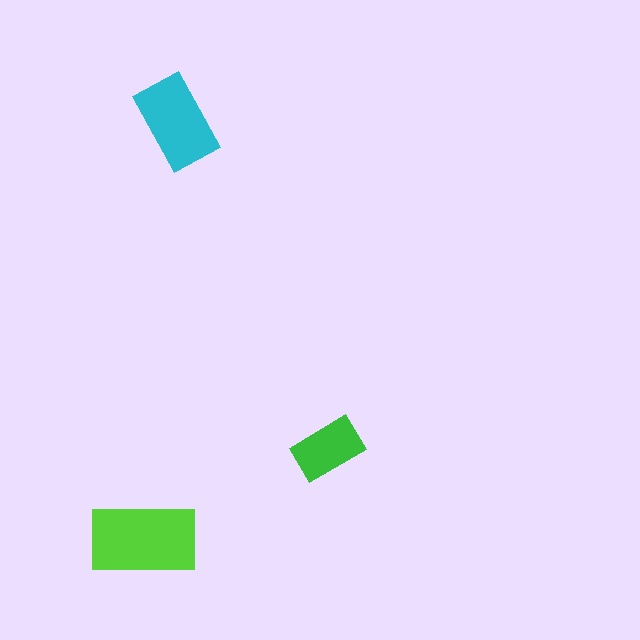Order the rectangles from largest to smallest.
the lime one, the cyan one, the green one.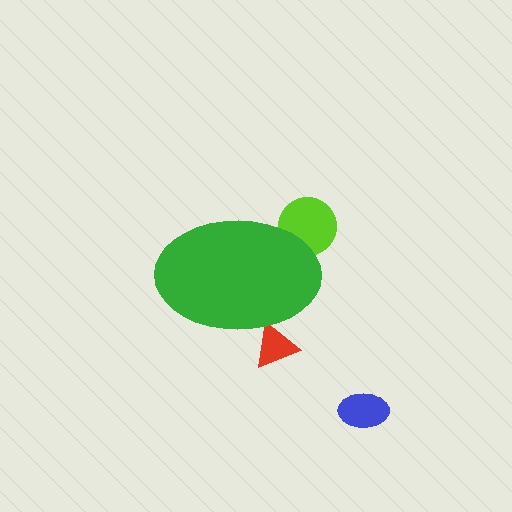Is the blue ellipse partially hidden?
No, the blue ellipse is fully visible.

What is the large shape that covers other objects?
A green ellipse.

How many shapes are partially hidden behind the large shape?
2 shapes are partially hidden.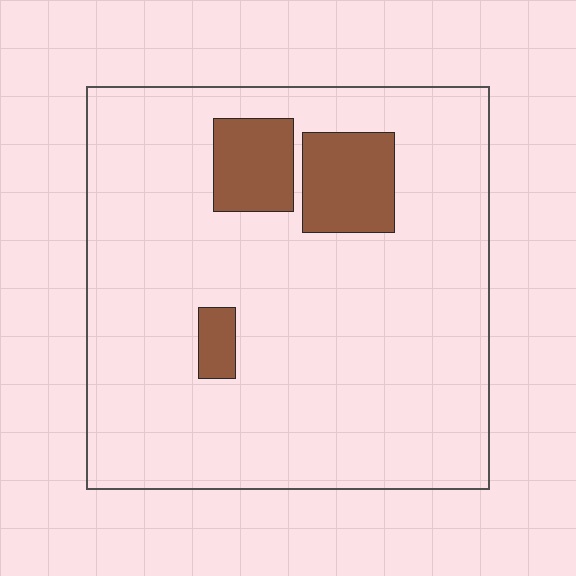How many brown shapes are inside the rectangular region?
3.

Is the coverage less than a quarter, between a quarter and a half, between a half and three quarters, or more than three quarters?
Less than a quarter.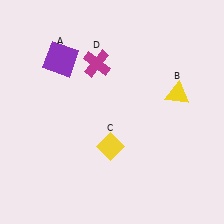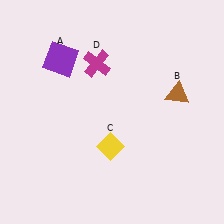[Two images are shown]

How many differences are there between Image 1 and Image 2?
There is 1 difference between the two images.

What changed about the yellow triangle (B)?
In Image 1, B is yellow. In Image 2, it changed to brown.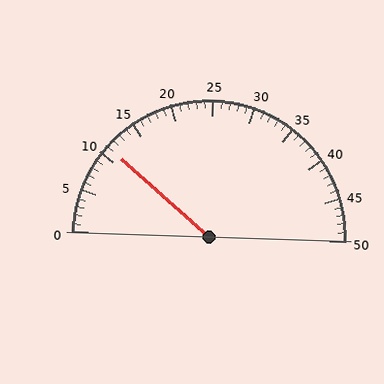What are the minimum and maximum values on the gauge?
The gauge ranges from 0 to 50.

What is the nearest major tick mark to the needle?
The nearest major tick mark is 10.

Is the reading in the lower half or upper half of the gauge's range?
The reading is in the lower half of the range (0 to 50).